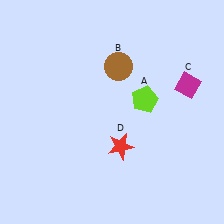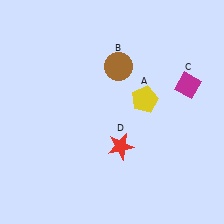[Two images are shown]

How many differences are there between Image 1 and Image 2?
There is 1 difference between the two images.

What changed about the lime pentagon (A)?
In Image 1, A is lime. In Image 2, it changed to yellow.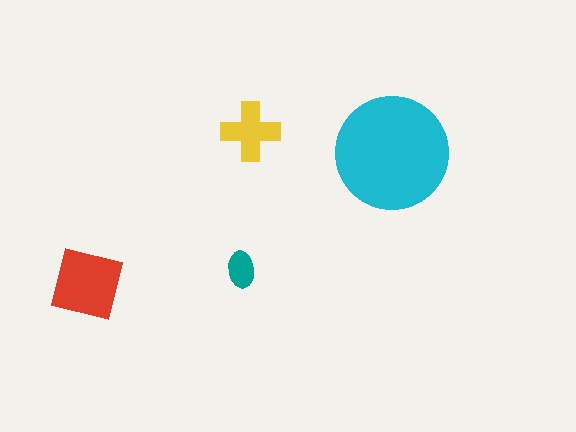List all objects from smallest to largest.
The teal ellipse, the yellow cross, the red square, the cyan circle.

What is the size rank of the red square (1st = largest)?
2nd.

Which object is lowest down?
The red square is bottommost.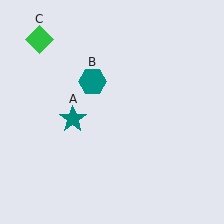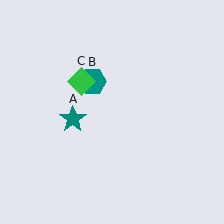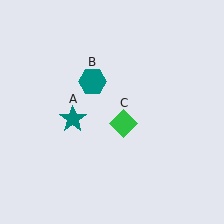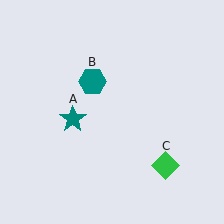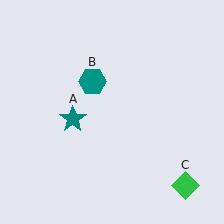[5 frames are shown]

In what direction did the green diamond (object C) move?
The green diamond (object C) moved down and to the right.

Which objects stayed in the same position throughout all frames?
Teal star (object A) and teal hexagon (object B) remained stationary.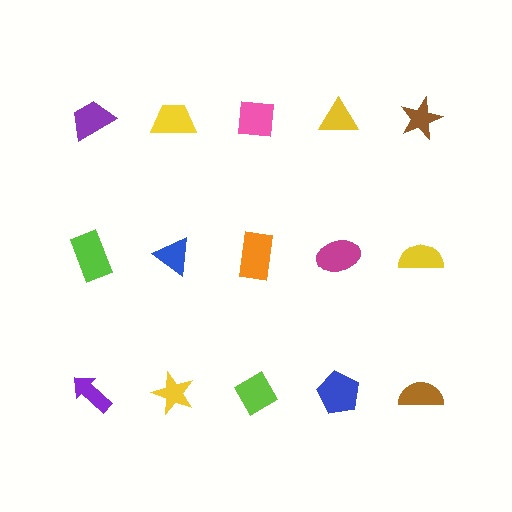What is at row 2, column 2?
A blue triangle.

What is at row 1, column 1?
A purple trapezoid.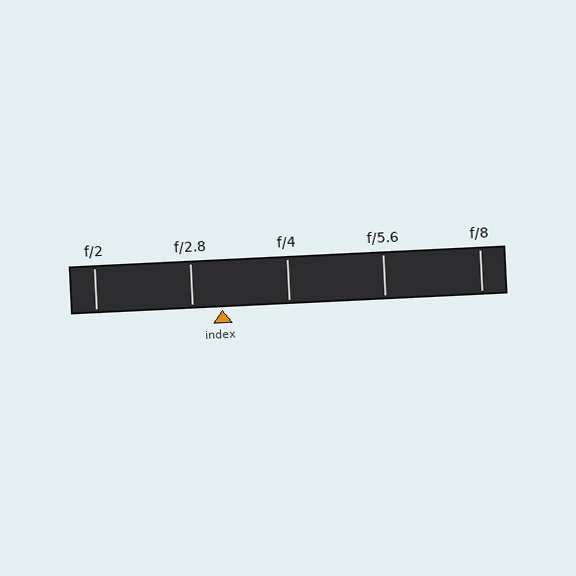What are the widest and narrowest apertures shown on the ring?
The widest aperture shown is f/2 and the narrowest is f/8.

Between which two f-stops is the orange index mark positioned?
The index mark is between f/2.8 and f/4.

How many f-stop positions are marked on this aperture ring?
There are 5 f-stop positions marked.